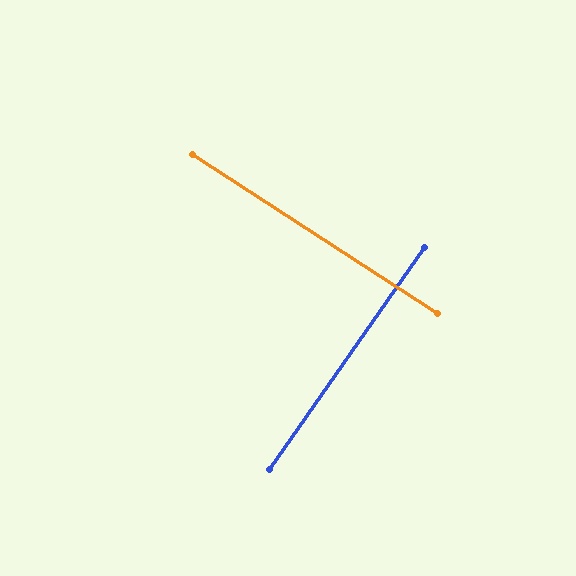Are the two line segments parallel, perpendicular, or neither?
Perpendicular — they meet at approximately 88°.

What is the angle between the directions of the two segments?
Approximately 88 degrees.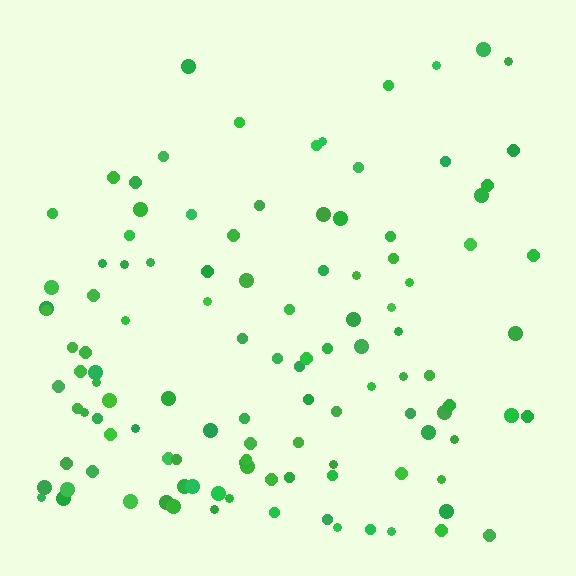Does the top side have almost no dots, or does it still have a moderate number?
Still a moderate number, just noticeably fewer than the bottom.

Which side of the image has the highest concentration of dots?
The bottom.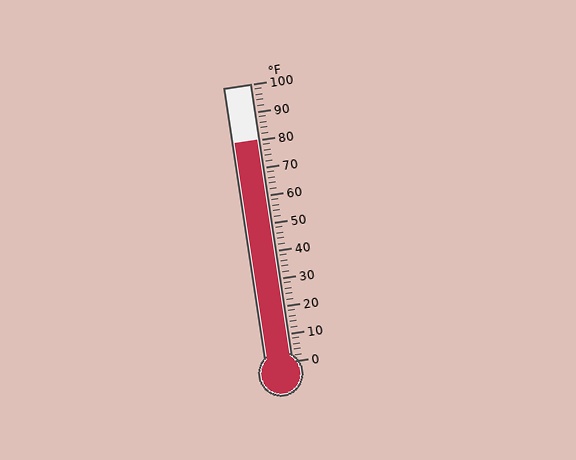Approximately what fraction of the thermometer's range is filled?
The thermometer is filled to approximately 80% of its range.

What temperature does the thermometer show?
The thermometer shows approximately 80°F.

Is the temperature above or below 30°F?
The temperature is above 30°F.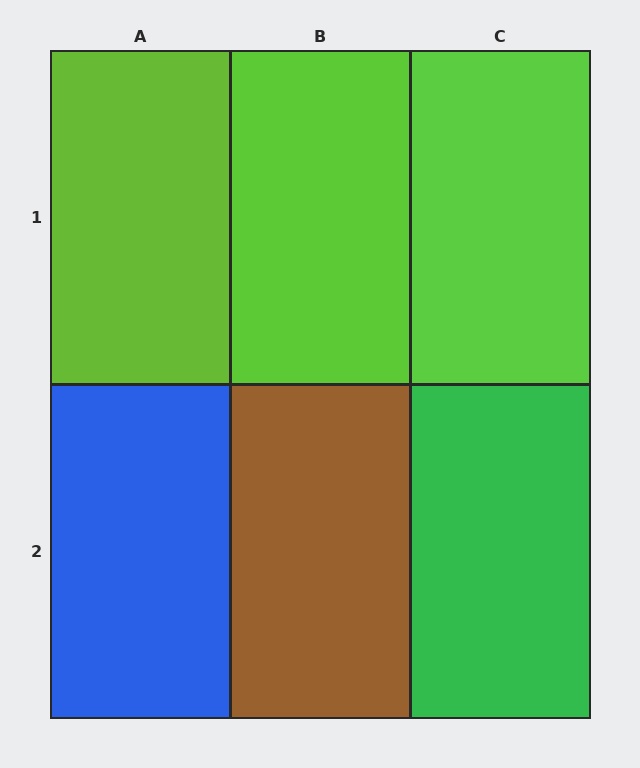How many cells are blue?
1 cell is blue.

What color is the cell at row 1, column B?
Lime.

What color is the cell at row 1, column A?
Lime.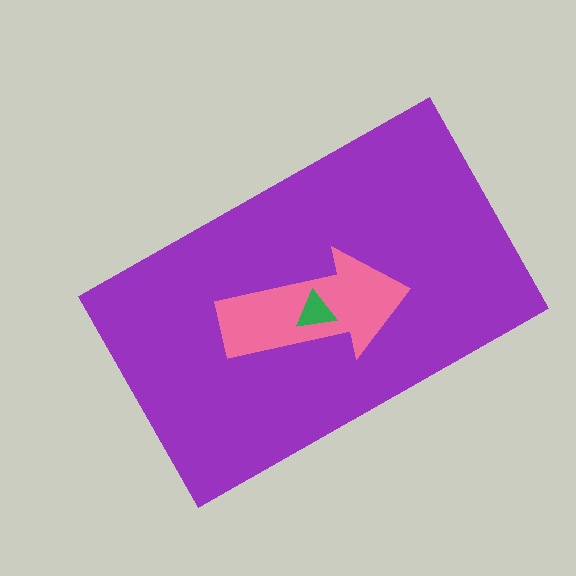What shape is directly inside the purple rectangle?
The pink arrow.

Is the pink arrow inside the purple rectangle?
Yes.